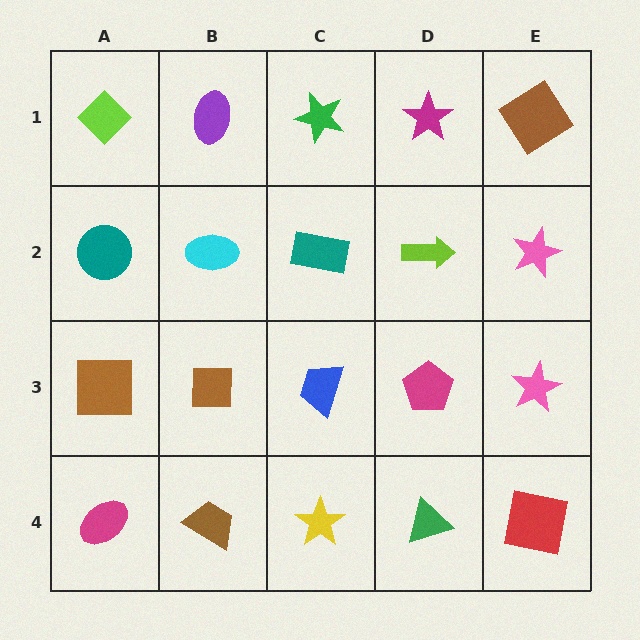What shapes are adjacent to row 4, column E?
A pink star (row 3, column E), a green triangle (row 4, column D).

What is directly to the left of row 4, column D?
A yellow star.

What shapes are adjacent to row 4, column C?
A blue trapezoid (row 3, column C), a brown trapezoid (row 4, column B), a green triangle (row 4, column D).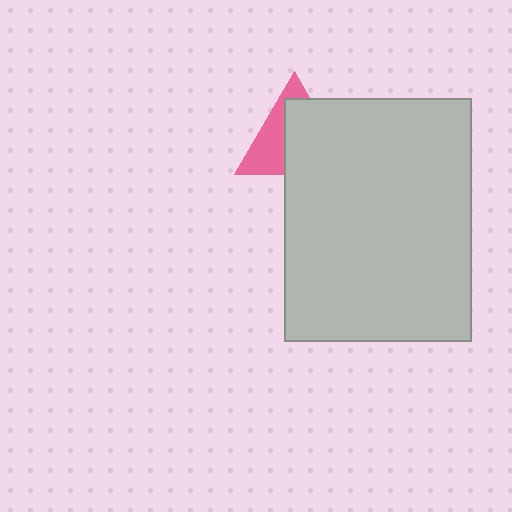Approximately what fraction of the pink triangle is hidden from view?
Roughly 60% of the pink triangle is hidden behind the light gray rectangle.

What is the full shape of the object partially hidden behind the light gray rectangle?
The partially hidden object is a pink triangle.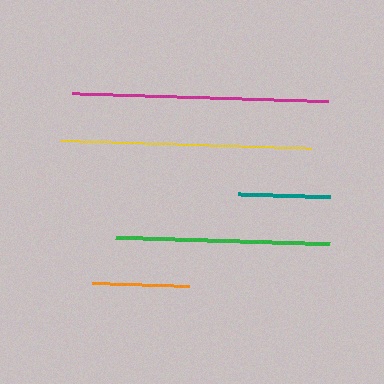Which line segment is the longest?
The magenta line is the longest at approximately 256 pixels.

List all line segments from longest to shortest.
From longest to shortest: magenta, yellow, green, orange, teal.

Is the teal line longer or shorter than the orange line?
The orange line is longer than the teal line.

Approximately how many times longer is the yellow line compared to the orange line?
The yellow line is approximately 2.6 times the length of the orange line.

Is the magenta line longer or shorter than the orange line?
The magenta line is longer than the orange line.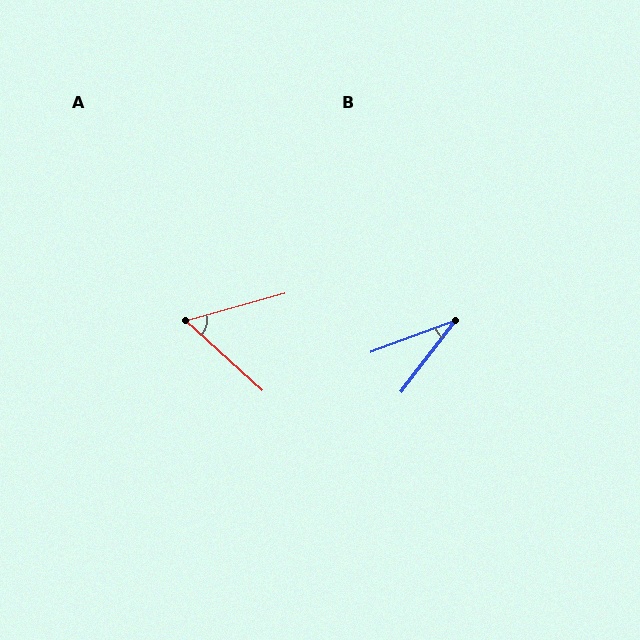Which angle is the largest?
A, at approximately 58 degrees.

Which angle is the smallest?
B, at approximately 33 degrees.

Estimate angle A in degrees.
Approximately 58 degrees.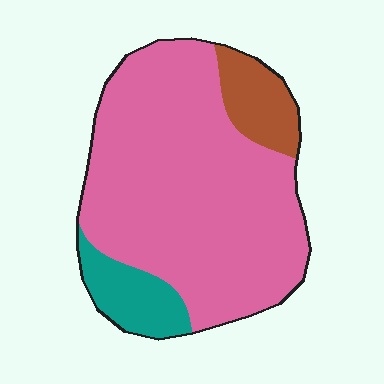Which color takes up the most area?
Pink, at roughly 80%.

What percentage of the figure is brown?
Brown takes up less than a sixth of the figure.